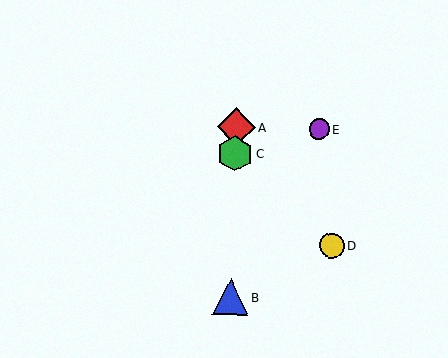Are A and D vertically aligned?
No, A is at x≈236 and D is at x≈332.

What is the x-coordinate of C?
Object C is at x≈235.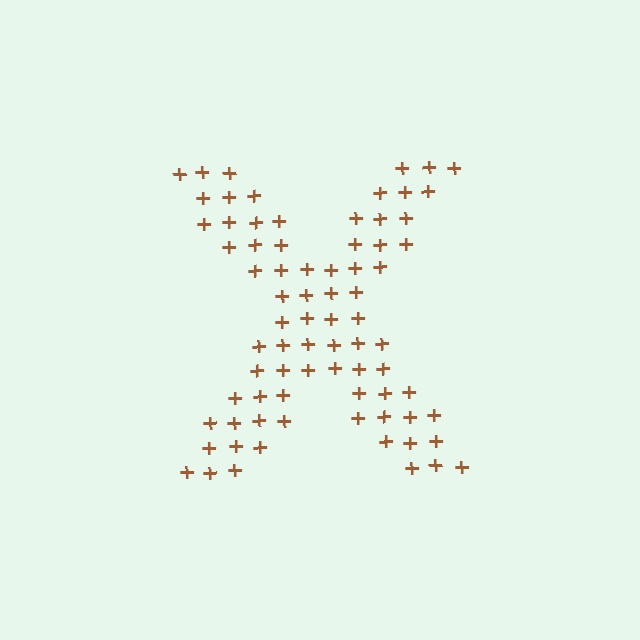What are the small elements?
The small elements are plus signs.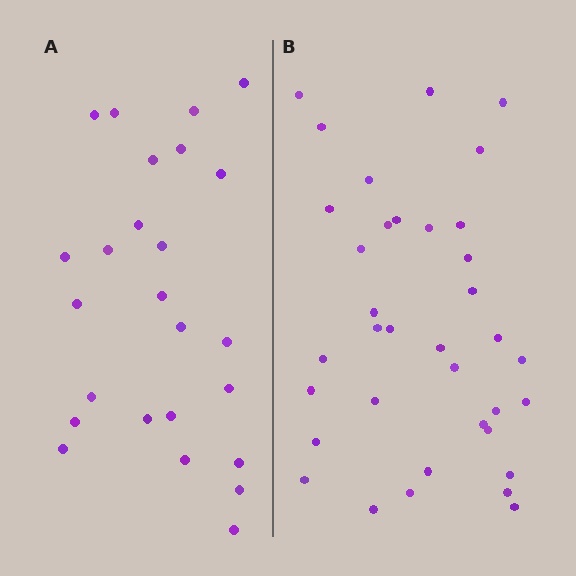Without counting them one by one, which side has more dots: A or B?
Region B (the right region) has more dots.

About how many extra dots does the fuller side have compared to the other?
Region B has roughly 12 or so more dots than region A.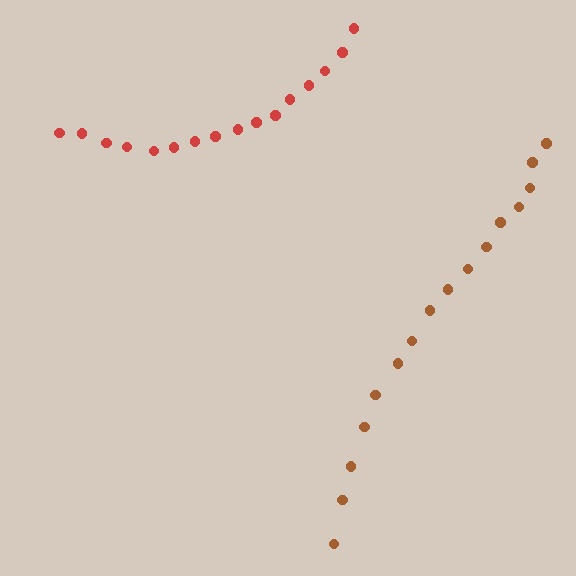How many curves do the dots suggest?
There are 2 distinct paths.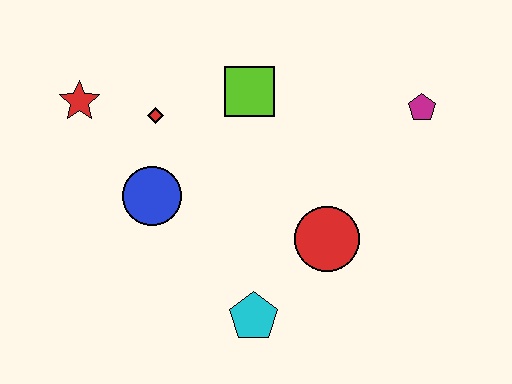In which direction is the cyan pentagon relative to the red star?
The cyan pentagon is below the red star.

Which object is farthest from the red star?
The magenta pentagon is farthest from the red star.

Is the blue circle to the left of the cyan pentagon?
Yes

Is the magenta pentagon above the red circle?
Yes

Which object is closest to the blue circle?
The red diamond is closest to the blue circle.